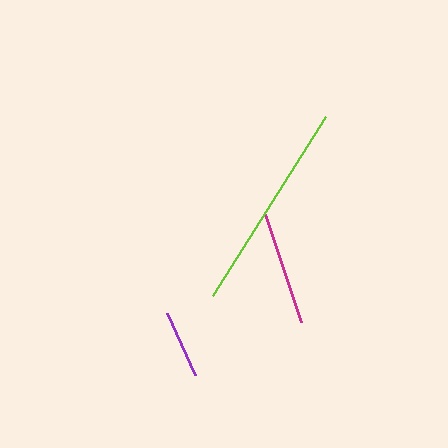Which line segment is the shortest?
The purple line is the shortest at approximately 68 pixels.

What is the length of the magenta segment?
The magenta segment is approximately 114 pixels long.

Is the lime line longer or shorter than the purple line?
The lime line is longer than the purple line.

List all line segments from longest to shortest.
From longest to shortest: lime, magenta, purple.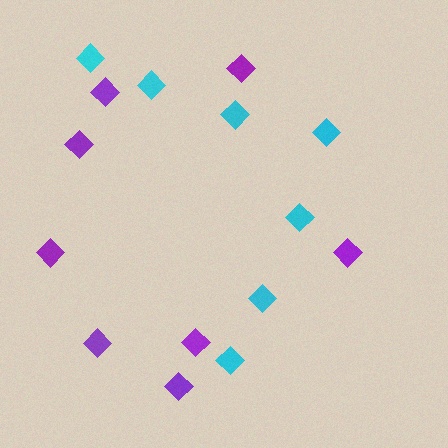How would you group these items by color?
There are 2 groups: one group of purple diamonds (8) and one group of cyan diamonds (7).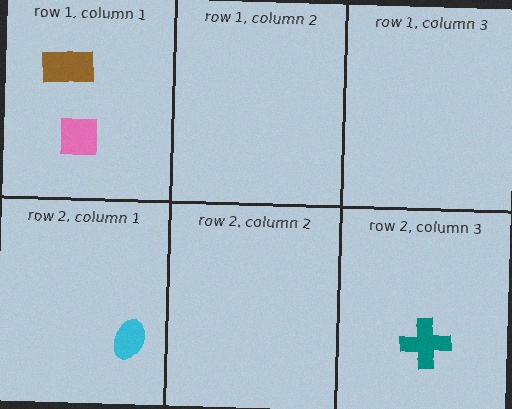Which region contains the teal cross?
The row 2, column 3 region.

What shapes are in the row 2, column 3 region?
The teal cross.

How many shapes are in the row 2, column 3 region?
1.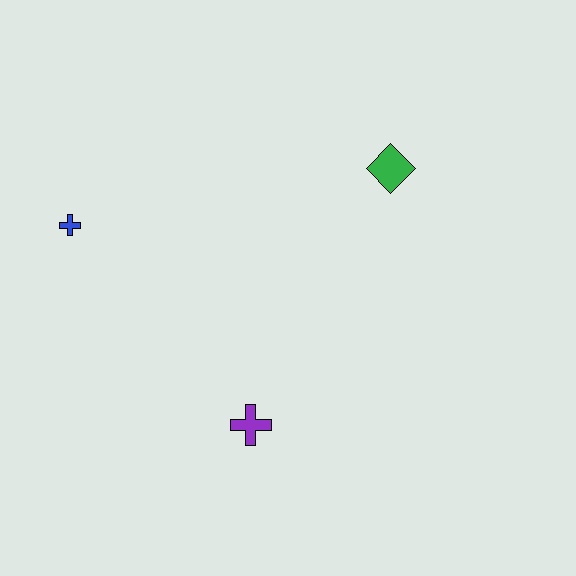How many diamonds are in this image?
There is 1 diamond.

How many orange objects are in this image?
There are no orange objects.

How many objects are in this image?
There are 3 objects.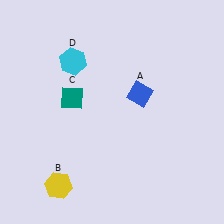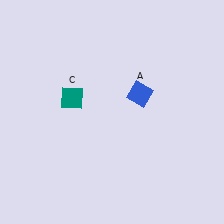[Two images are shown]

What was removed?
The yellow hexagon (B), the cyan hexagon (D) were removed in Image 2.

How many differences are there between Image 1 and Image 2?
There are 2 differences between the two images.